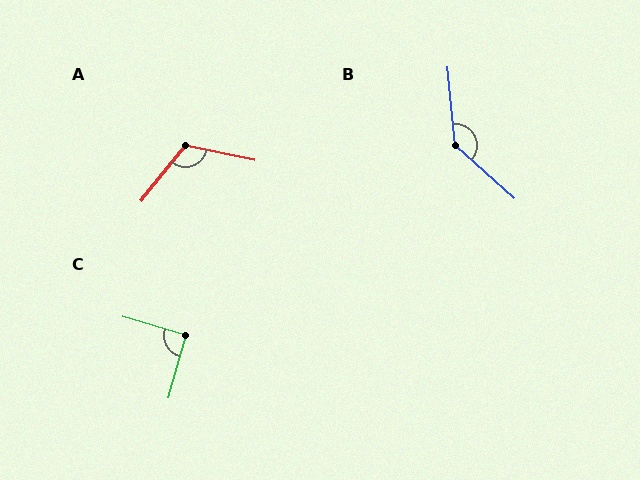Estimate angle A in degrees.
Approximately 118 degrees.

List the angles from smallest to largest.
C (91°), A (118°), B (138°).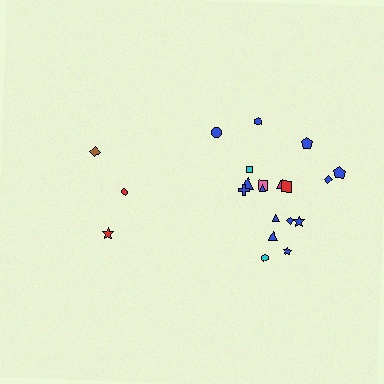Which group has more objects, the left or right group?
The right group.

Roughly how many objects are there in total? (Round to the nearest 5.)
Roughly 20 objects in total.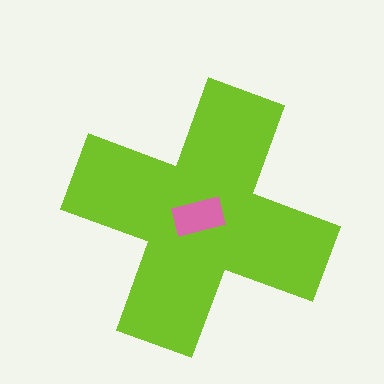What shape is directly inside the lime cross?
The pink rectangle.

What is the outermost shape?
The lime cross.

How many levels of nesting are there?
2.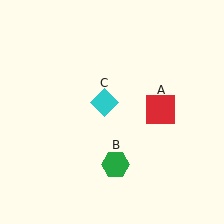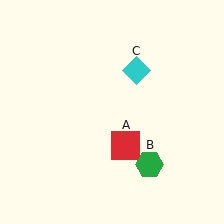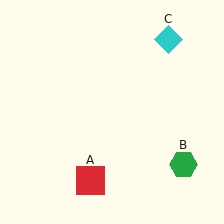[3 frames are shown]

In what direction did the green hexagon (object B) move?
The green hexagon (object B) moved right.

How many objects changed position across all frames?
3 objects changed position: red square (object A), green hexagon (object B), cyan diamond (object C).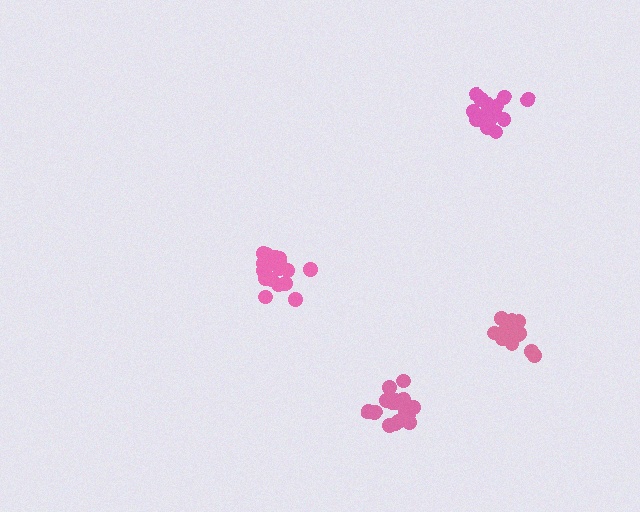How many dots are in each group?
Group 1: 17 dots, Group 2: 15 dots, Group 3: 20 dots, Group 4: 16 dots (68 total).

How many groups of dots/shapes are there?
There are 4 groups.